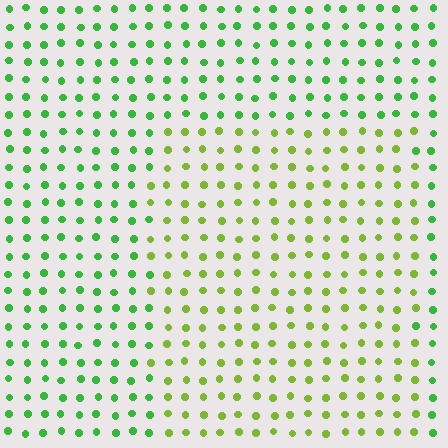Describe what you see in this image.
The image is filled with small green elements in a uniform arrangement. A rectangle-shaped region is visible where the elements are tinted to a slightly different hue, forming a subtle color boundary.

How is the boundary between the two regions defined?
The boundary is defined purely by a slight shift in hue (about 36 degrees). Spacing, size, and orientation are identical on both sides.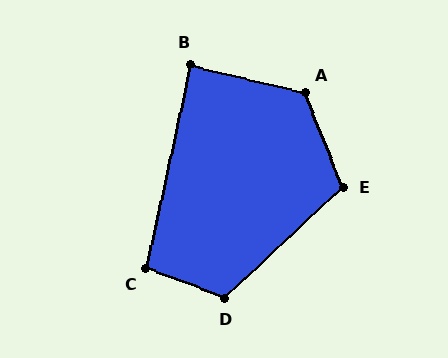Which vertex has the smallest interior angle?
B, at approximately 89 degrees.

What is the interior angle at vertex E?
Approximately 112 degrees (obtuse).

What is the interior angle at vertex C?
Approximately 98 degrees (obtuse).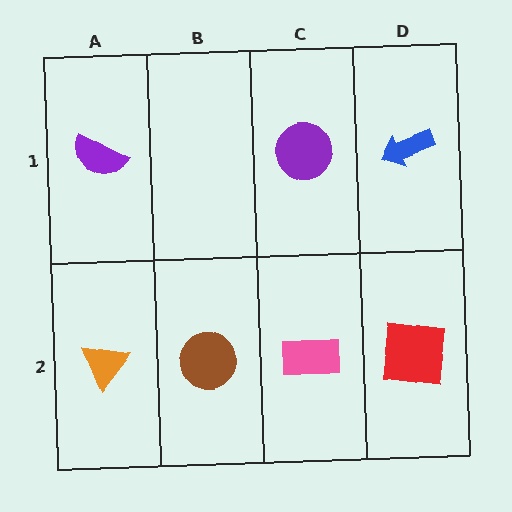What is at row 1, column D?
A blue arrow.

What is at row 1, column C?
A purple circle.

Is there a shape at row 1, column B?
No, that cell is empty.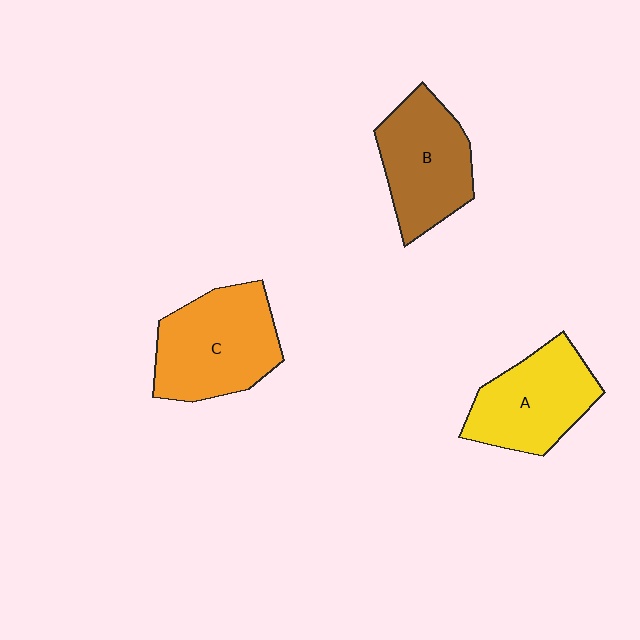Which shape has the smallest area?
Shape B (brown).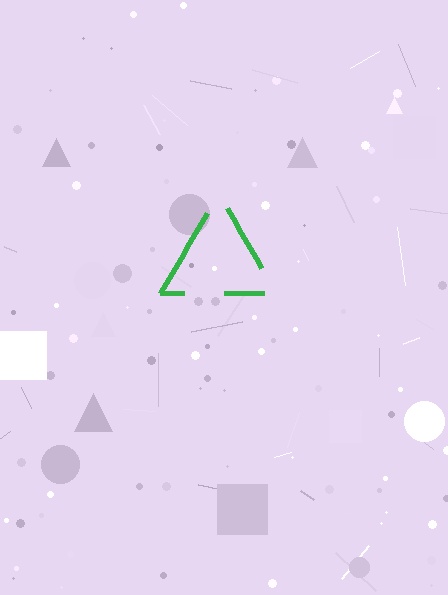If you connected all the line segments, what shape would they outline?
They would outline a triangle.